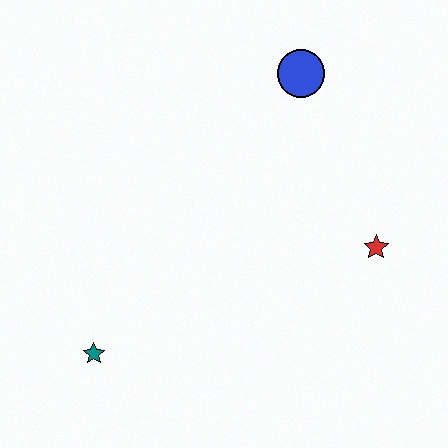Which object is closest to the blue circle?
The red star is closest to the blue circle.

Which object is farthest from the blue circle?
The teal star is farthest from the blue circle.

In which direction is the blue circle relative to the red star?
The blue circle is above the red star.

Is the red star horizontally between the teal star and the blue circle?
No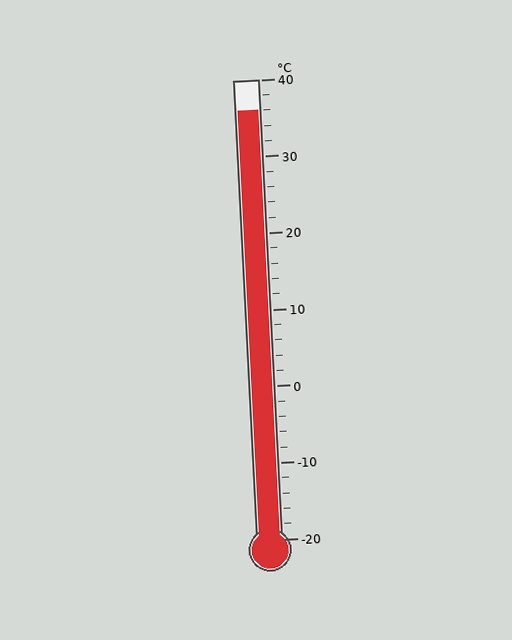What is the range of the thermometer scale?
The thermometer scale ranges from -20°C to 40°C.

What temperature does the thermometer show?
The thermometer shows approximately 36°C.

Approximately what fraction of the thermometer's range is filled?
The thermometer is filled to approximately 95% of its range.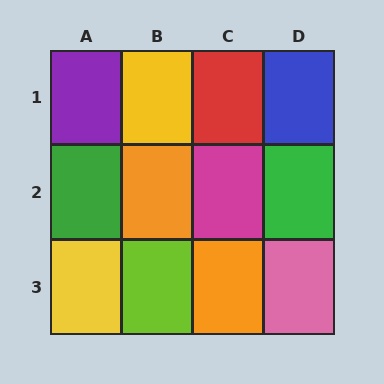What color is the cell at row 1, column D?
Blue.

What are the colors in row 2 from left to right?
Green, orange, magenta, green.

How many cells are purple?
1 cell is purple.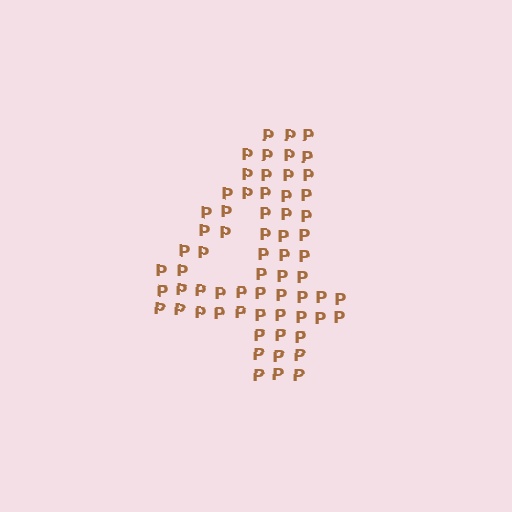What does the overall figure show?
The overall figure shows the digit 4.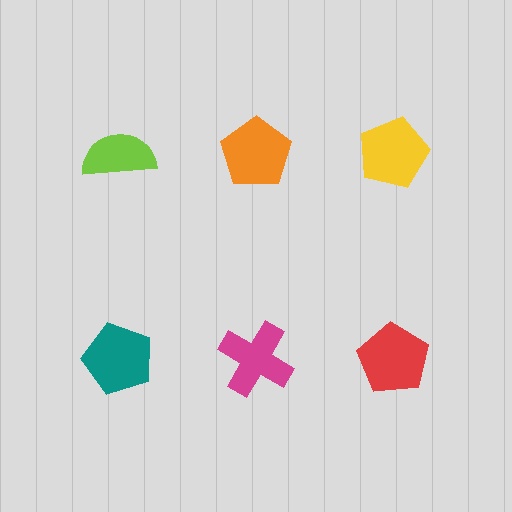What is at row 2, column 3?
A red pentagon.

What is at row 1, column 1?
A lime semicircle.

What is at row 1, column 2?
An orange pentagon.